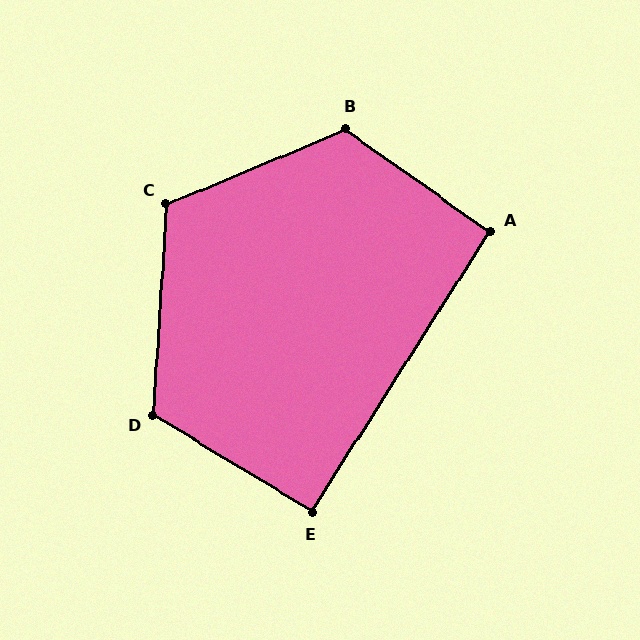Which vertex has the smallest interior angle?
E, at approximately 91 degrees.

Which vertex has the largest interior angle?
B, at approximately 122 degrees.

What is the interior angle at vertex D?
Approximately 118 degrees (obtuse).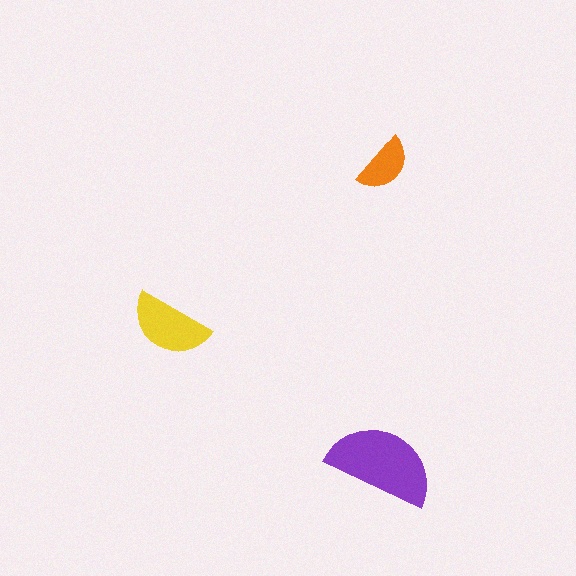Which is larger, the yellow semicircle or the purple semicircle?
The purple one.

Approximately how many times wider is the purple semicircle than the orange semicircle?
About 2 times wider.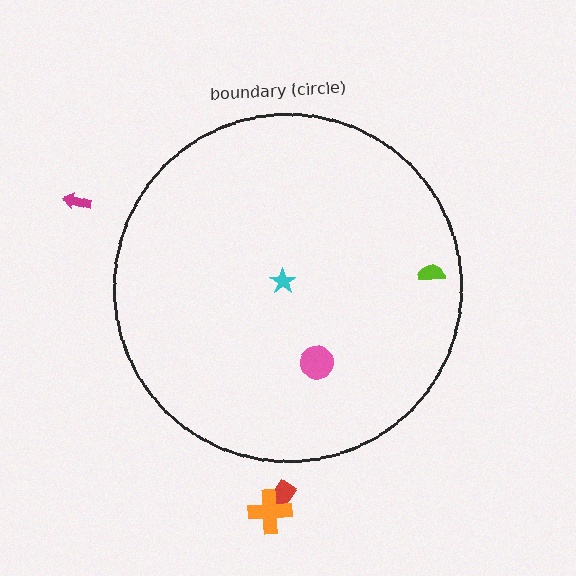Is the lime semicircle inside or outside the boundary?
Inside.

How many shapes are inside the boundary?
3 inside, 3 outside.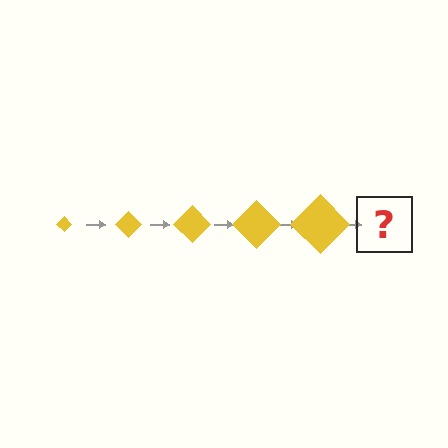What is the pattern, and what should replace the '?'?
The pattern is that the diamond gets progressively larger each step. The '?' should be a yellow diamond, larger than the previous one.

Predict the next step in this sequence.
The next step is a yellow diamond, larger than the previous one.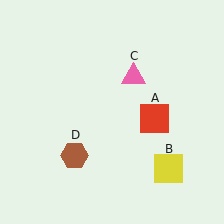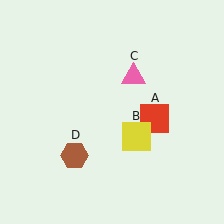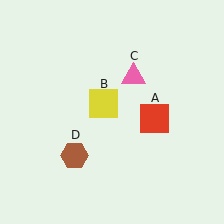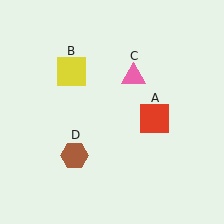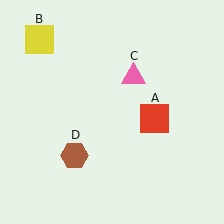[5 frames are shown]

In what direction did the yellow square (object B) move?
The yellow square (object B) moved up and to the left.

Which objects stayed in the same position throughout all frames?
Red square (object A) and pink triangle (object C) and brown hexagon (object D) remained stationary.